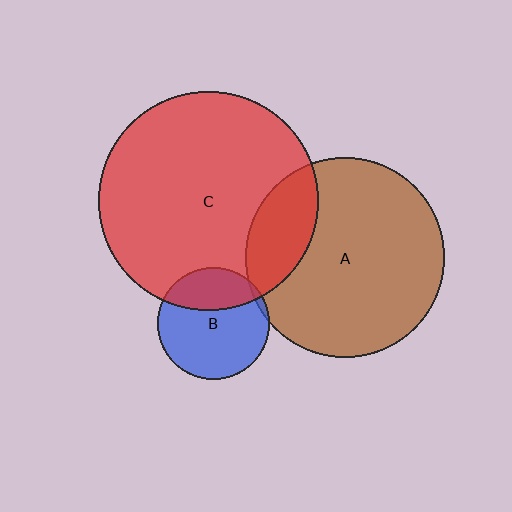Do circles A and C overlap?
Yes.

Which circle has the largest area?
Circle C (red).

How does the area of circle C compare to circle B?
Approximately 3.8 times.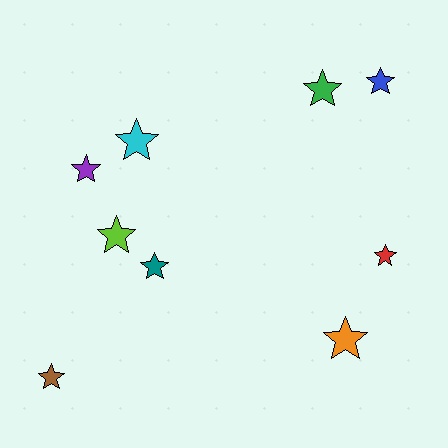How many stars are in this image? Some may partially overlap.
There are 9 stars.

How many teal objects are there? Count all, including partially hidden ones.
There is 1 teal object.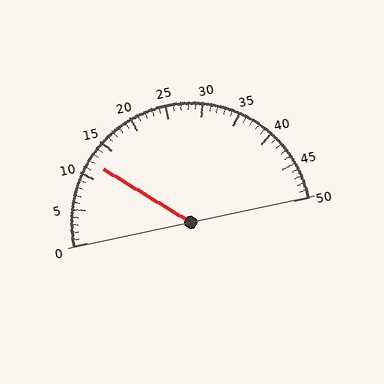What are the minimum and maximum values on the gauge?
The gauge ranges from 0 to 50.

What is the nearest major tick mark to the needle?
The nearest major tick mark is 10.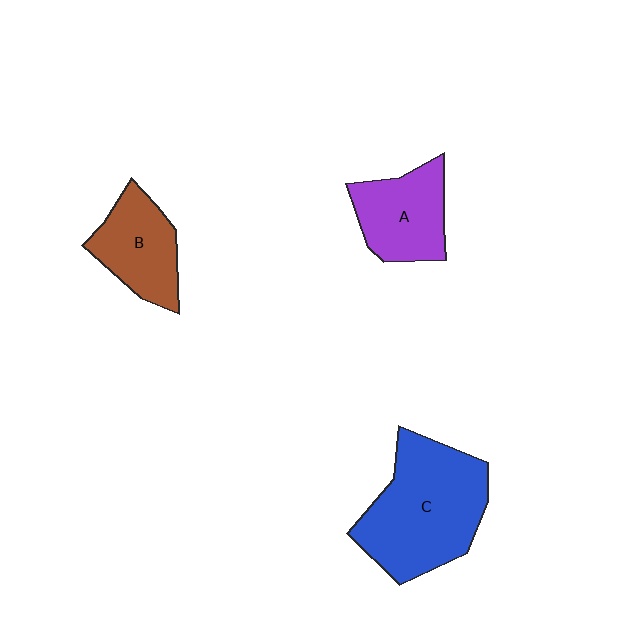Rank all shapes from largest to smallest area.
From largest to smallest: C (blue), A (purple), B (brown).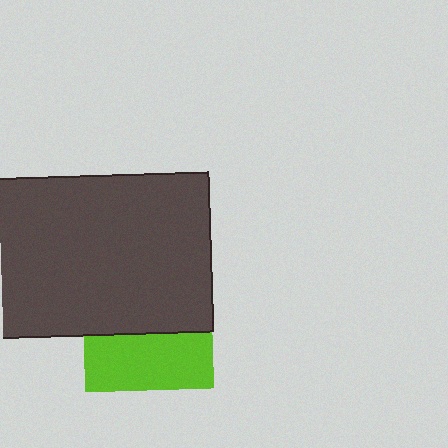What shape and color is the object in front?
The object in front is a dark gray rectangle.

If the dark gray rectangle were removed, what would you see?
You would see the complete lime square.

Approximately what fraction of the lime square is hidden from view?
Roughly 56% of the lime square is hidden behind the dark gray rectangle.